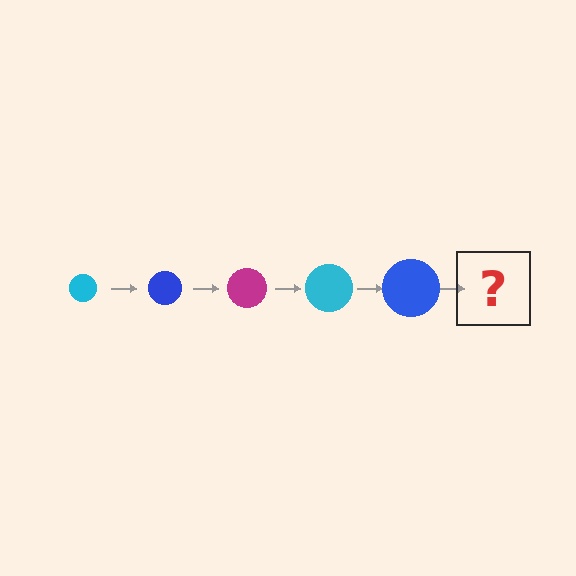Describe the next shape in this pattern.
It should be a magenta circle, larger than the previous one.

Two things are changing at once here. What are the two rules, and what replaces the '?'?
The two rules are that the circle grows larger each step and the color cycles through cyan, blue, and magenta. The '?' should be a magenta circle, larger than the previous one.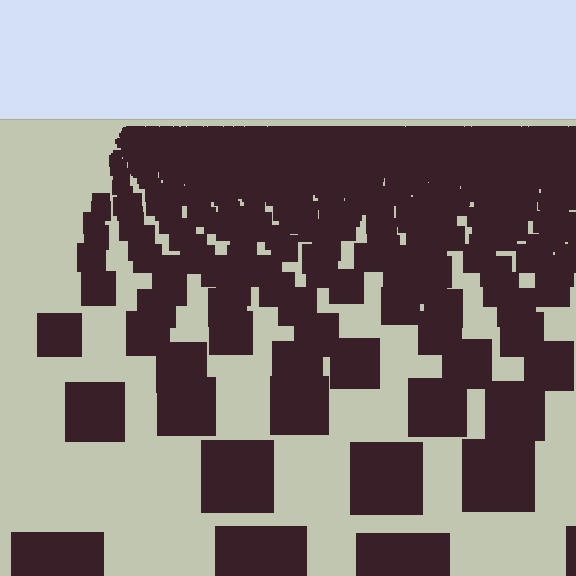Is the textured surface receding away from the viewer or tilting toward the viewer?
The surface is receding away from the viewer. Texture elements get smaller and denser toward the top.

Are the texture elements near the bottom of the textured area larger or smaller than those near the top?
Larger. Near the bottom, elements are closer to the viewer and appear at a bigger on-screen size.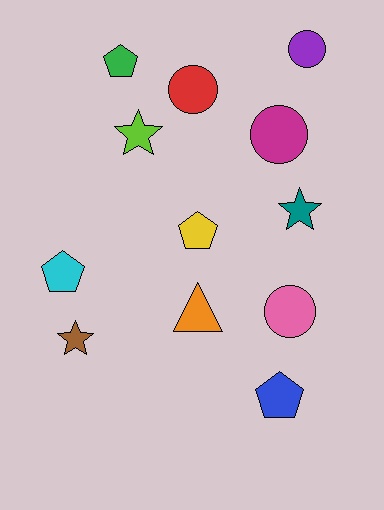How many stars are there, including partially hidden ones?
There are 3 stars.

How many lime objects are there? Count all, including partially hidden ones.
There is 1 lime object.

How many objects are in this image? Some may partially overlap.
There are 12 objects.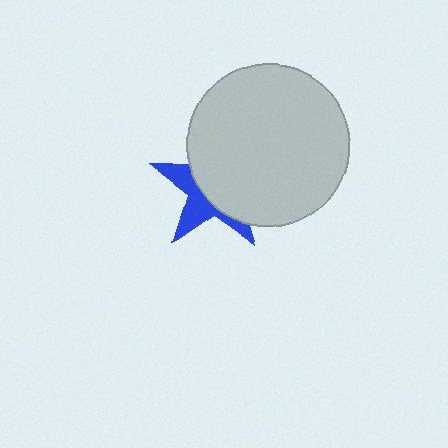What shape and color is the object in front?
The object in front is a light gray circle.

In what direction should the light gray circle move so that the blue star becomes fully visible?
The light gray circle should move toward the upper-right. That is the shortest direction to clear the overlap and leave the blue star fully visible.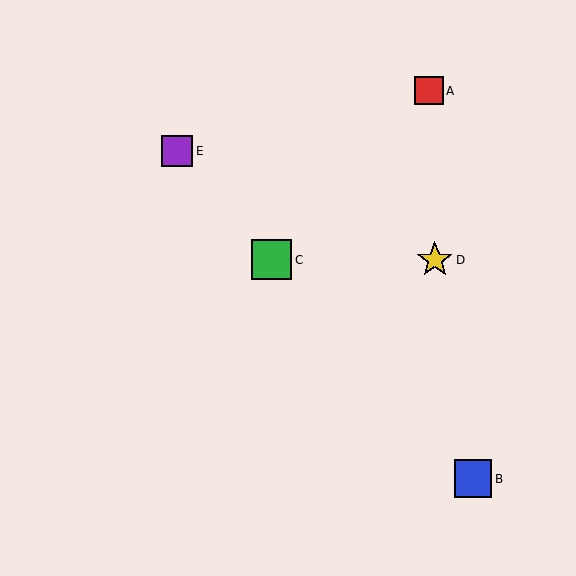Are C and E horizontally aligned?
No, C is at y≈260 and E is at y≈151.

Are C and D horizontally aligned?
Yes, both are at y≈260.